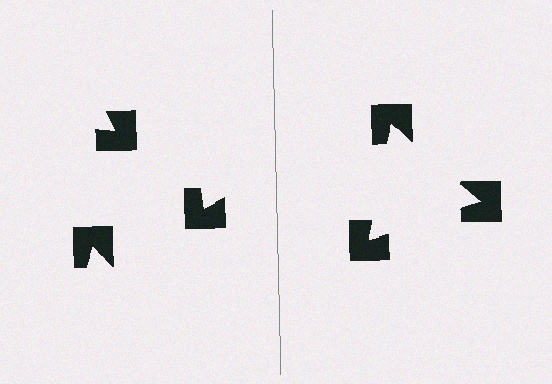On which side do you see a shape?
An illusory triangle appears on the right side. On the left side the wedge cuts are rotated, so no coherent shape forms.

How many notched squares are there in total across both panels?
6 — 3 on each side.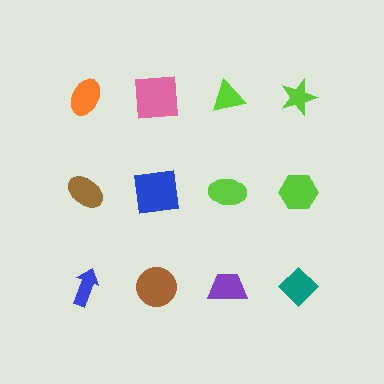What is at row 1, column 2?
A pink square.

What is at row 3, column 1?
A blue arrow.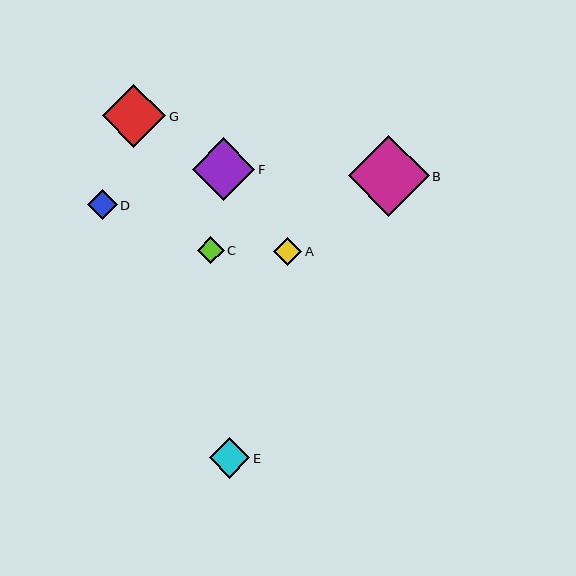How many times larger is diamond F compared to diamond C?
Diamond F is approximately 2.4 times the size of diamond C.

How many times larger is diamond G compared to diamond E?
Diamond G is approximately 1.6 times the size of diamond E.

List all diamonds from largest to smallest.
From largest to smallest: B, G, F, E, D, A, C.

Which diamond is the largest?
Diamond B is the largest with a size of approximately 81 pixels.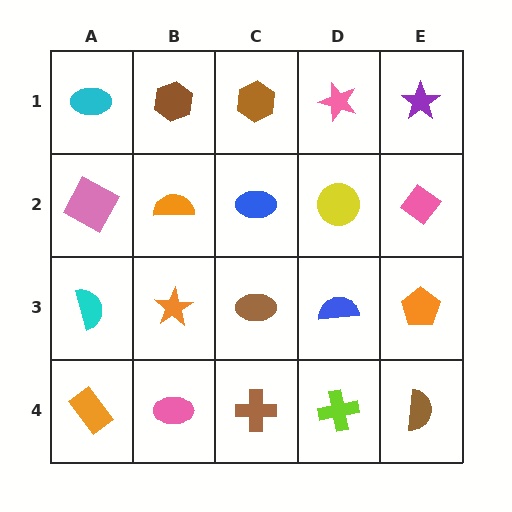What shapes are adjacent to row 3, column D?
A yellow circle (row 2, column D), a lime cross (row 4, column D), a brown ellipse (row 3, column C), an orange pentagon (row 3, column E).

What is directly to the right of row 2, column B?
A blue ellipse.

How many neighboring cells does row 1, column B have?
3.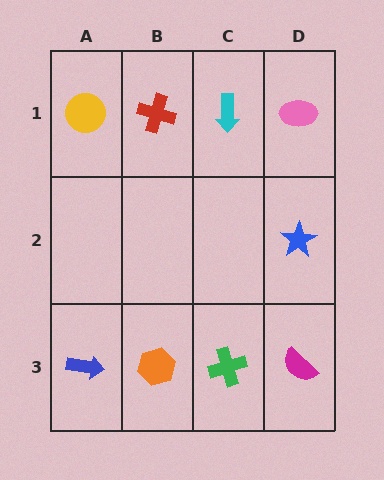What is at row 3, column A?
A blue arrow.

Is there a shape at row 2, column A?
No, that cell is empty.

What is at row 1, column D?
A pink ellipse.